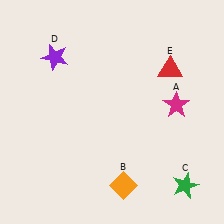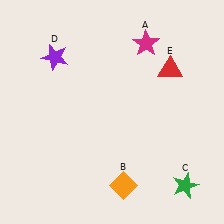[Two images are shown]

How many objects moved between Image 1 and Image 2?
1 object moved between the two images.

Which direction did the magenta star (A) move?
The magenta star (A) moved up.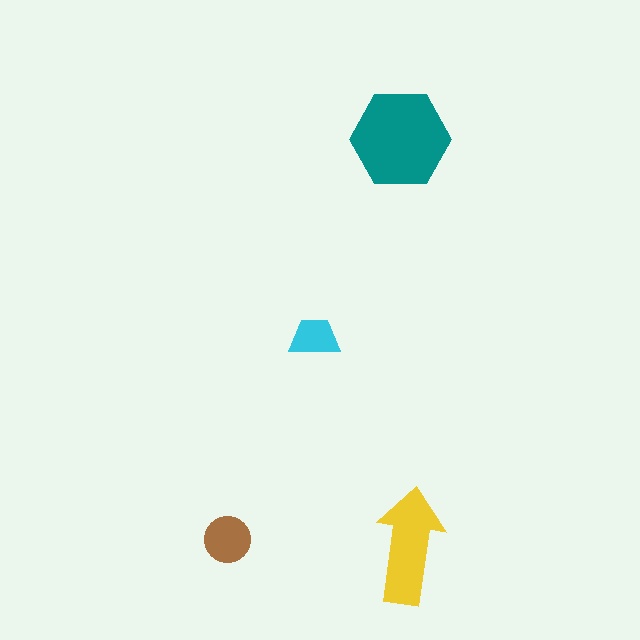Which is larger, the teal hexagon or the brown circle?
The teal hexagon.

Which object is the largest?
The teal hexagon.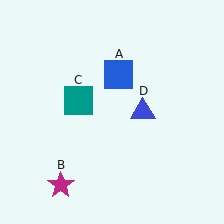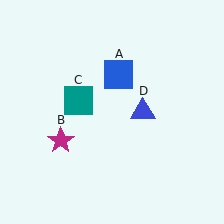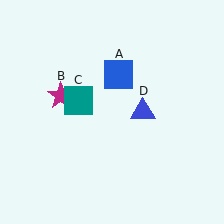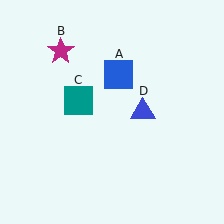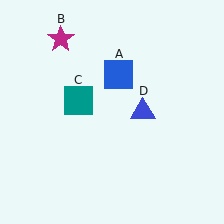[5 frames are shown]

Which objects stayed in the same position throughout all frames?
Blue square (object A) and teal square (object C) and blue triangle (object D) remained stationary.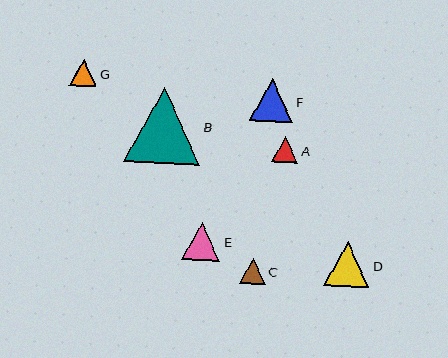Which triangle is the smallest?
Triangle C is the smallest with a size of approximately 26 pixels.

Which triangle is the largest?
Triangle B is the largest with a size of approximately 76 pixels.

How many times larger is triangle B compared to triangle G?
Triangle B is approximately 2.8 times the size of triangle G.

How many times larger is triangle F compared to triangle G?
Triangle F is approximately 1.6 times the size of triangle G.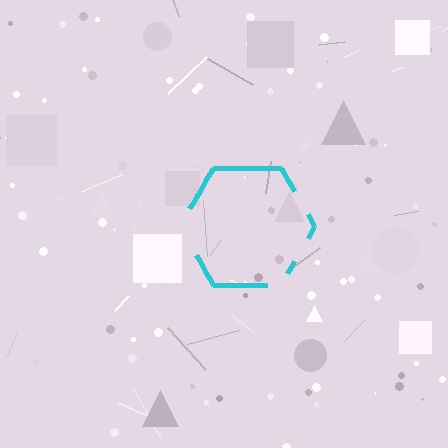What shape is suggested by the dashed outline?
The dashed outline suggests a hexagon.